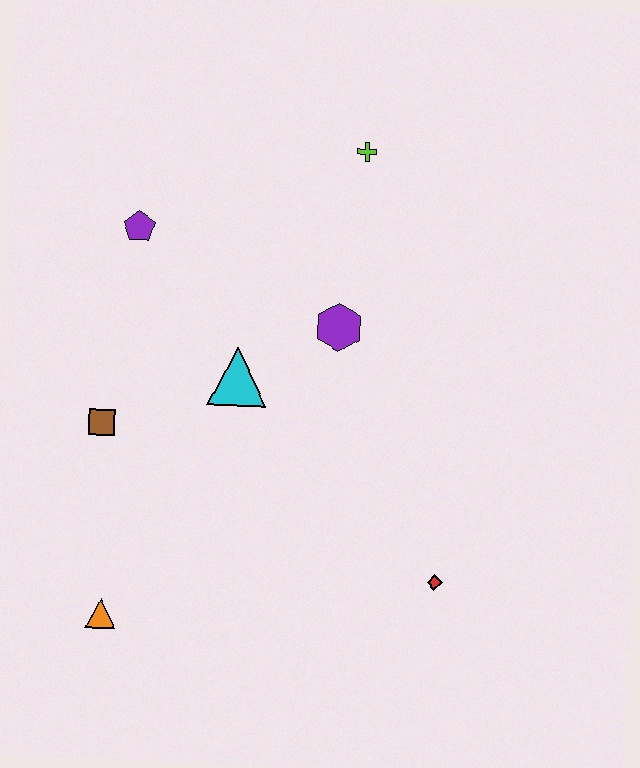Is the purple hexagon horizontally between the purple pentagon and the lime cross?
Yes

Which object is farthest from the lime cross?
The orange triangle is farthest from the lime cross.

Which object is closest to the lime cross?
The purple hexagon is closest to the lime cross.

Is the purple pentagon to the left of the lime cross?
Yes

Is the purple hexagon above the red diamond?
Yes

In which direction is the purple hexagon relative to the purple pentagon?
The purple hexagon is to the right of the purple pentagon.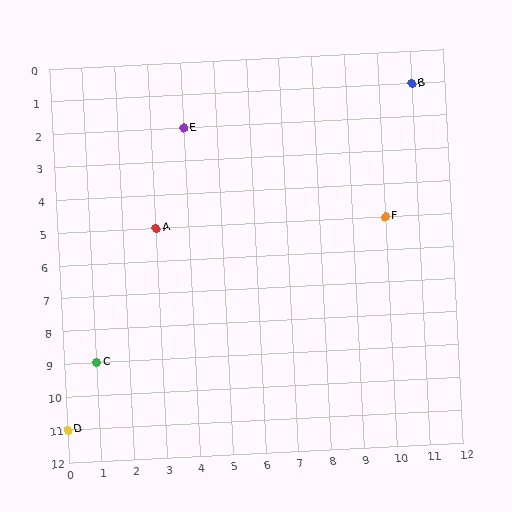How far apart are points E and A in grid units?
Points E and A are 1 column and 3 rows apart (about 3.2 grid units diagonally).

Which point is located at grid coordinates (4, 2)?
Point E is at (4, 2).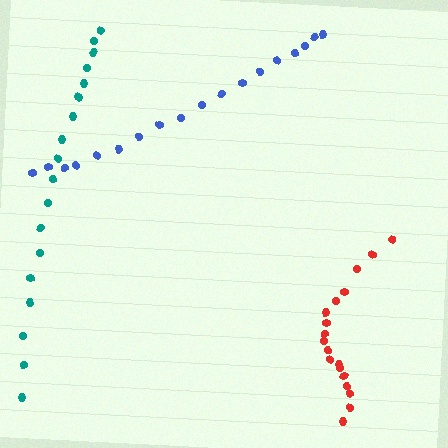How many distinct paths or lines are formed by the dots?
There are 3 distinct paths.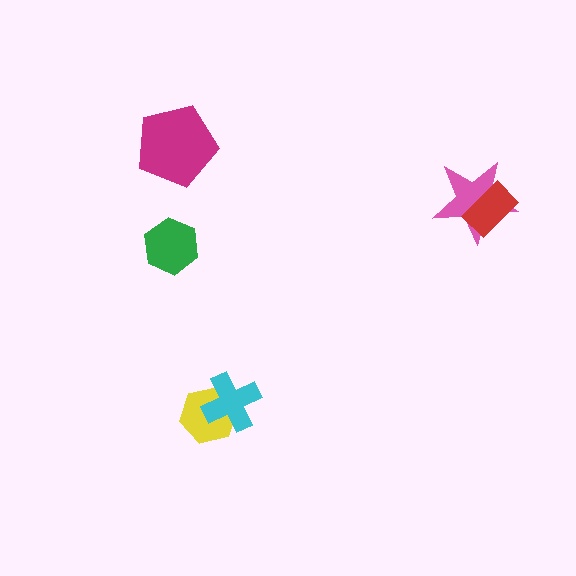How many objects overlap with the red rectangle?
1 object overlaps with the red rectangle.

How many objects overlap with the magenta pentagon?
0 objects overlap with the magenta pentagon.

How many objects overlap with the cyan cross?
1 object overlaps with the cyan cross.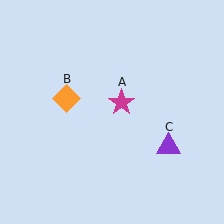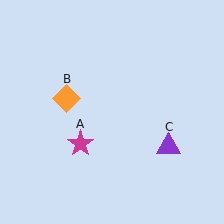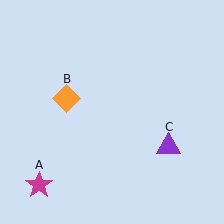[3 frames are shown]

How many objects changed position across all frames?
1 object changed position: magenta star (object A).